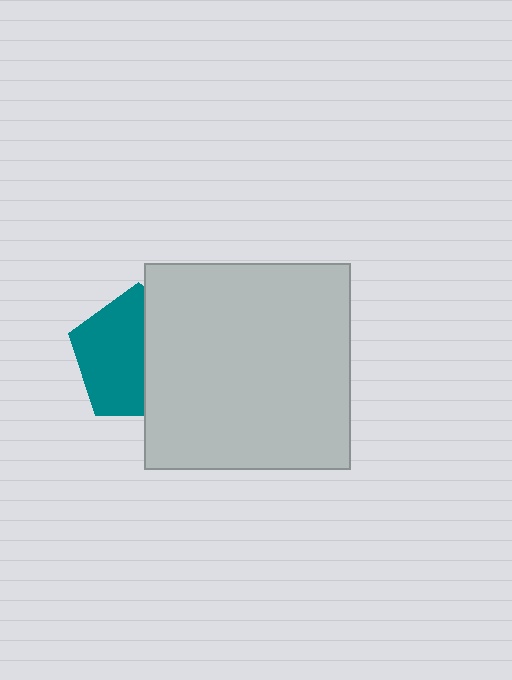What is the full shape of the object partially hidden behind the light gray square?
The partially hidden object is a teal pentagon.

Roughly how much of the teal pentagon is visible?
About half of it is visible (roughly 55%).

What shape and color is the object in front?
The object in front is a light gray square.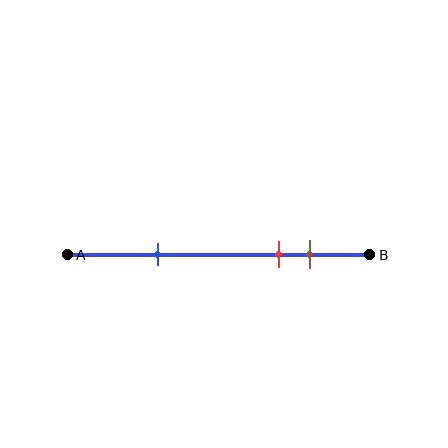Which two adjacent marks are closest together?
The red and brown marks are the closest adjacent pair.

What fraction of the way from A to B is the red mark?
The red mark is approximately 70% (0.7) of the way from A to B.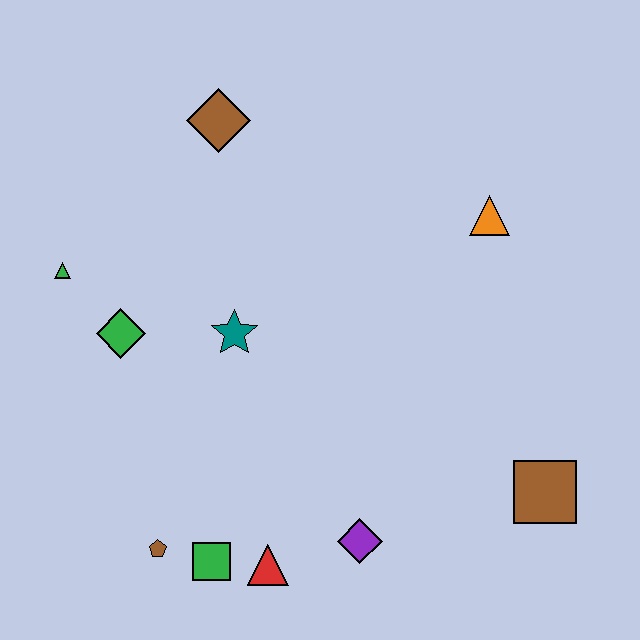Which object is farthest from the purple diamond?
The brown diamond is farthest from the purple diamond.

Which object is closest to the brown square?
The purple diamond is closest to the brown square.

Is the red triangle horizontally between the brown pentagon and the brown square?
Yes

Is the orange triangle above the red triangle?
Yes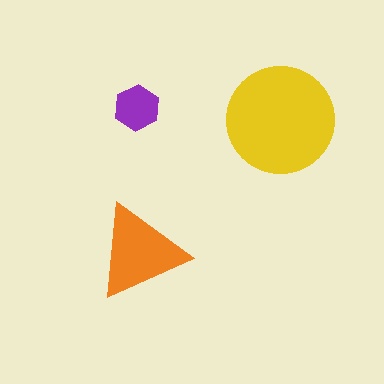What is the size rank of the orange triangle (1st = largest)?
2nd.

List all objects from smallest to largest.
The purple hexagon, the orange triangle, the yellow circle.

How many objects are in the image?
There are 3 objects in the image.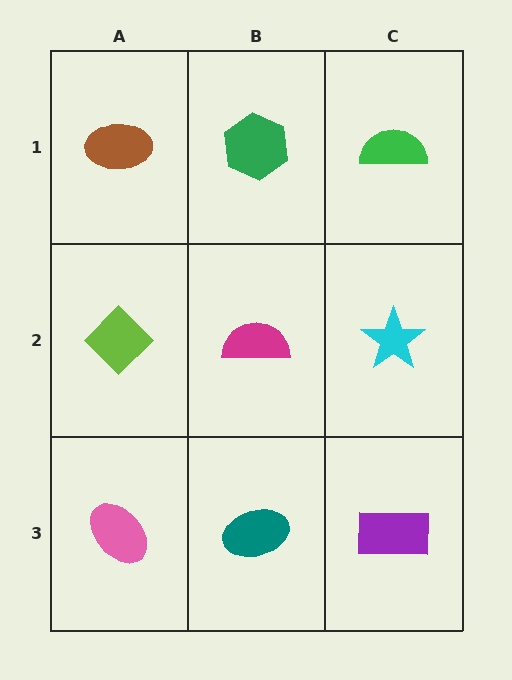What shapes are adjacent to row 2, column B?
A green hexagon (row 1, column B), a teal ellipse (row 3, column B), a lime diamond (row 2, column A), a cyan star (row 2, column C).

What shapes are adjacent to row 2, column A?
A brown ellipse (row 1, column A), a pink ellipse (row 3, column A), a magenta semicircle (row 2, column B).